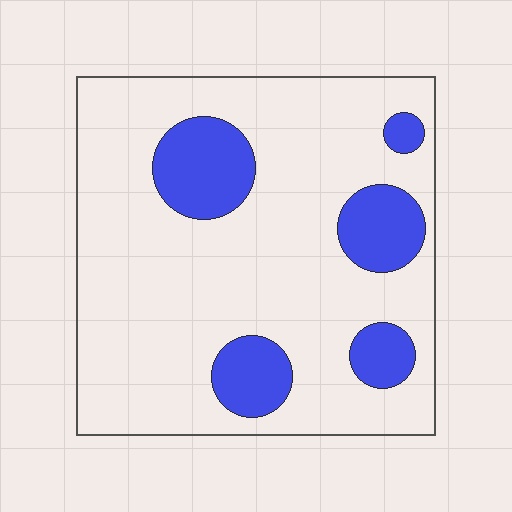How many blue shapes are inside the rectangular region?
5.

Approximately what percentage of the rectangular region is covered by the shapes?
Approximately 20%.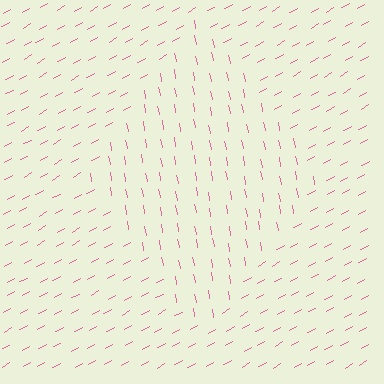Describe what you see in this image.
The image is filled with small pink line segments. A diamond region in the image has lines oriented differently from the surrounding lines, creating a visible texture boundary.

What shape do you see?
I see a diamond.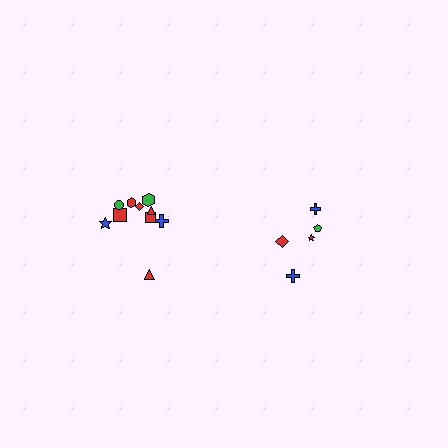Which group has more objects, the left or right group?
The left group.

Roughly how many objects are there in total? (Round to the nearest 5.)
Roughly 15 objects in total.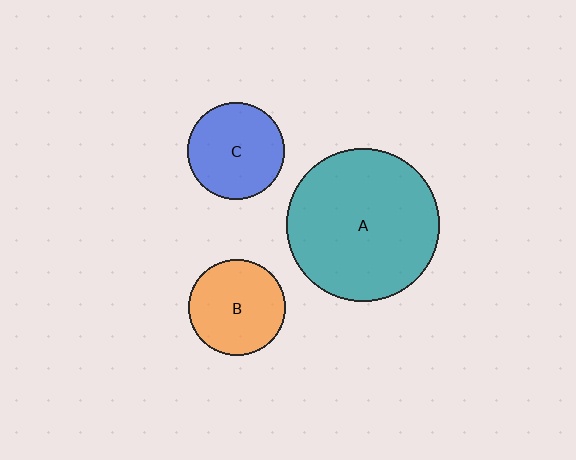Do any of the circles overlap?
No, none of the circles overlap.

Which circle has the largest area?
Circle A (teal).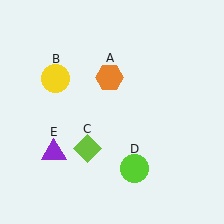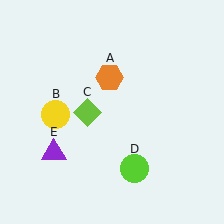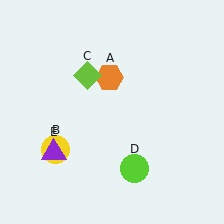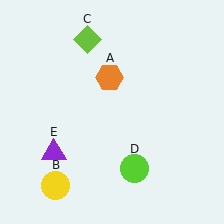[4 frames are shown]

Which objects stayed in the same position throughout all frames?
Orange hexagon (object A) and lime circle (object D) and purple triangle (object E) remained stationary.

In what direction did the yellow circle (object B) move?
The yellow circle (object B) moved down.